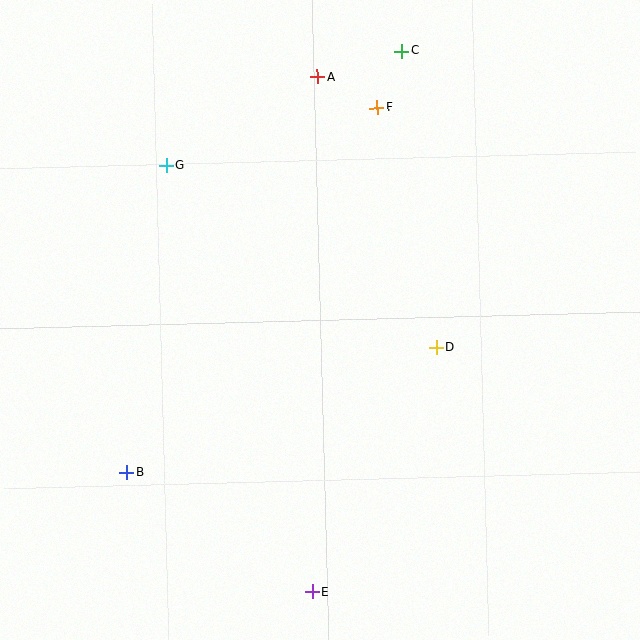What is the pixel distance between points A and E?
The distance between A and E is 515 pixels.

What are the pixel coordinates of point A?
Point A is at (317, 77).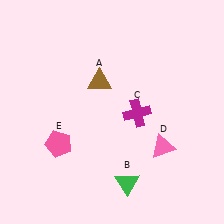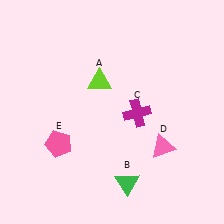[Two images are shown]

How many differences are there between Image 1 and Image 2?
There is 1 difference between the two images.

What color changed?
The triangle (A) changed from brown in Image 1 to lime in Image 2.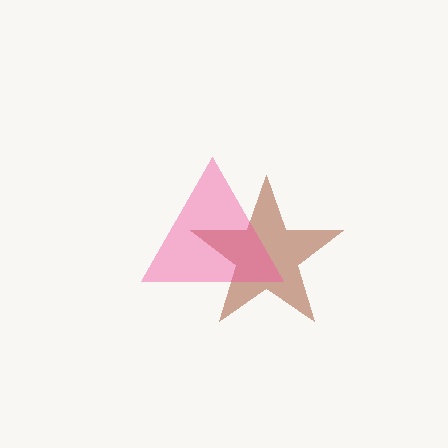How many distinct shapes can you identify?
There are 2 distinct shapes: a brown star, a pink triangle.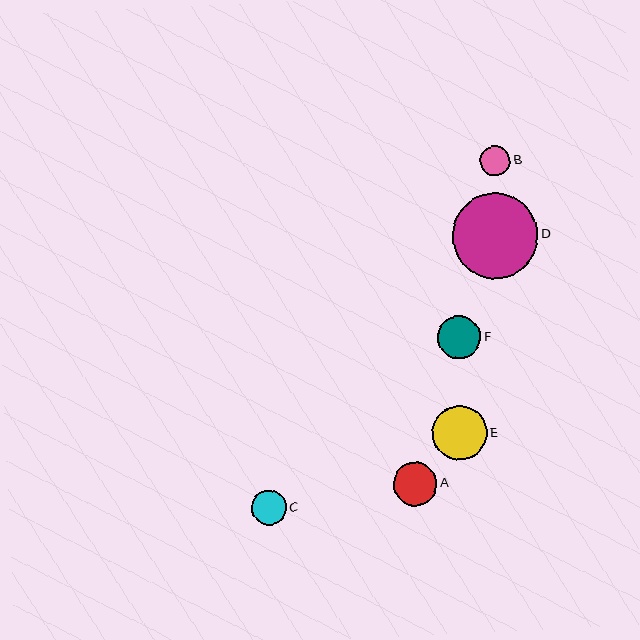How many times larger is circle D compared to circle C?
Circle D is approximately 2.5 times the size of circle C.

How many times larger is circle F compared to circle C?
Circle F is approximately 1.2 times the size of circle C.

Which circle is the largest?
Circle D is the largest with a size of approximately 85 pixels.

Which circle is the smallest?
Circle B is the smallest with a size of approximately 30 pixels.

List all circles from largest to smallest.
From largest to smallest: D, E, A, F, C, B.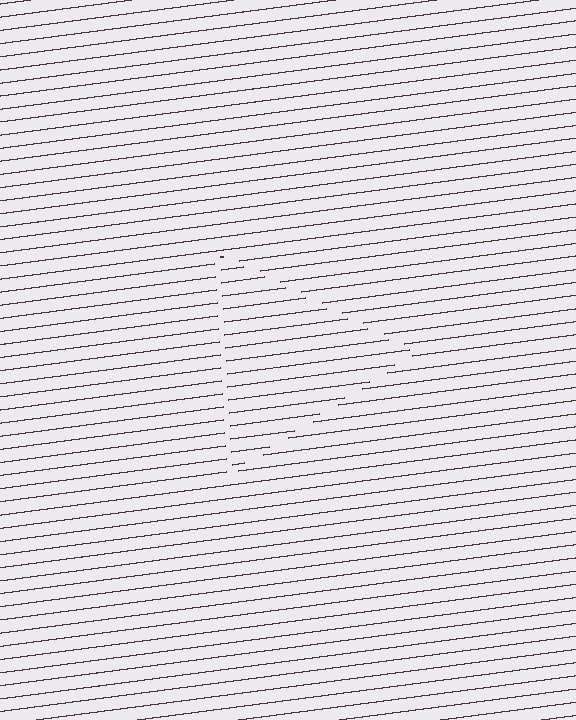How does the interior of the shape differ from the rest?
The interior of the shape contains the same grating, shifted by half a period — the contour is defined by the phase discontinuity where line-ends from the inner and outer gratings abut.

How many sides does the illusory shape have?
3 sides — the line-ends trace a triangle.